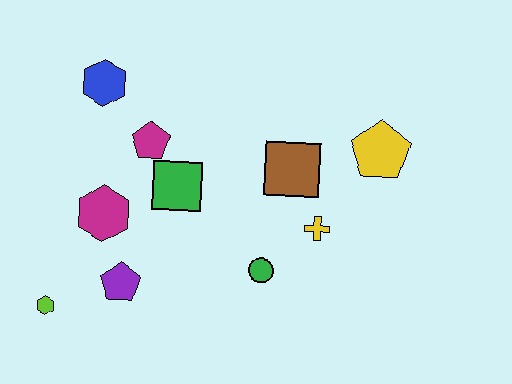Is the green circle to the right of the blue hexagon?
Yes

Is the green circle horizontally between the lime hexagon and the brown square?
Yes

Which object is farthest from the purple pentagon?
The yellow pentagon is farthest from the purple pentagon.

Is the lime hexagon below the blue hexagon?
Yes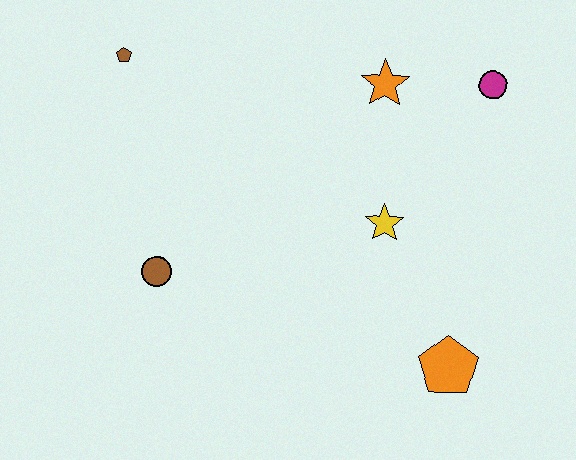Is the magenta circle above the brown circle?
Yes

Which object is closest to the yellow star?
The orange star is closest to the yellow star.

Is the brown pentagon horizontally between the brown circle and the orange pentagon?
No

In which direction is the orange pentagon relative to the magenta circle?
The orange pentagon is below the magenta circle.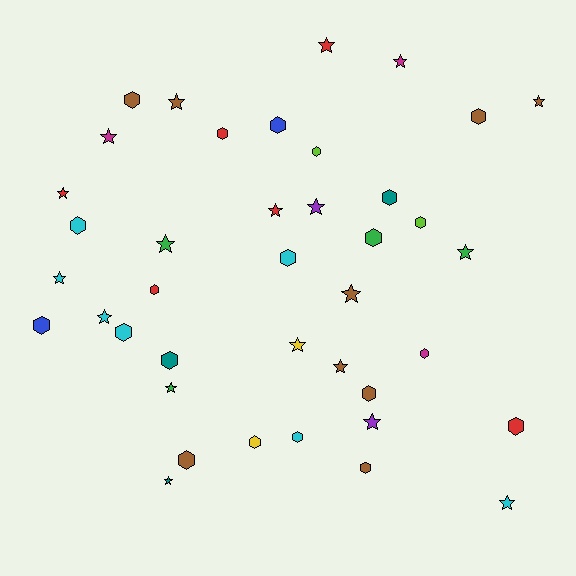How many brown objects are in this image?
There are 9 brown objects.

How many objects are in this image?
There are 40 objects.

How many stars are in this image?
There are 19 stars.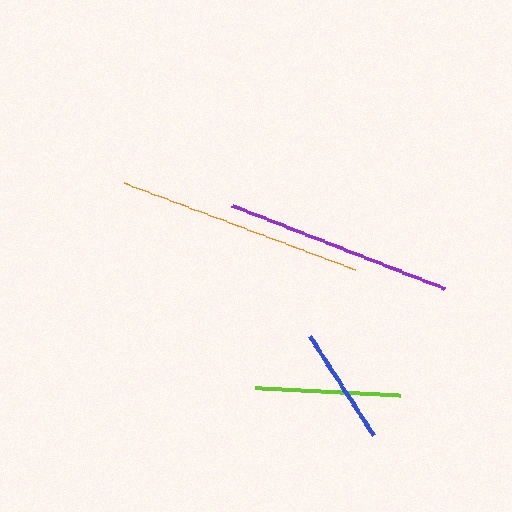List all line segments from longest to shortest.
From longest to shortest: orange, purple, lime, blue.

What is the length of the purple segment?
The purple segment is approximately 227 pixels long.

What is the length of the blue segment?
The blue segment is approximately 117 pixels long.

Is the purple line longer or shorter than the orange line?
The orange line is longer than the purple line.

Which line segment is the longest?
The orange line is the longest at approximately 248 pixels.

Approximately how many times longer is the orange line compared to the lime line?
The orange line is approximately 1.7 times the length of the lime line.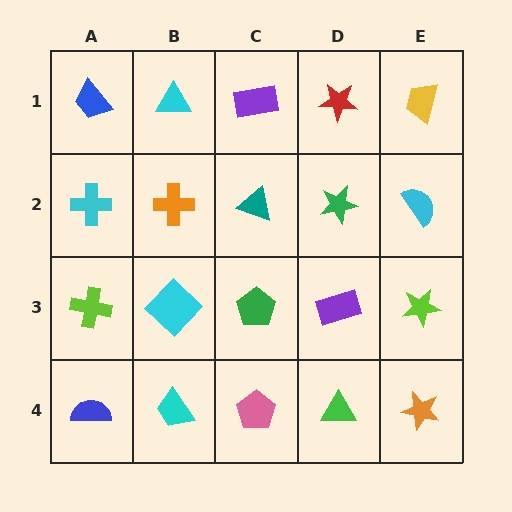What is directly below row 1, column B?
An orange cross.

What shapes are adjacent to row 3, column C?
A teal triangle (row 2, column C), a pink pentagon (row 4, column C), a cyan diamond (row 3, column B), a purple rectangle (row 3, column D).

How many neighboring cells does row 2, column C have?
4.